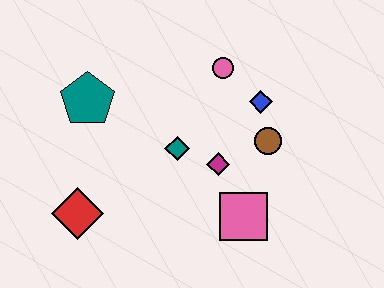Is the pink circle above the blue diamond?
Yes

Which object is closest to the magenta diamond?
The teal diamond is closest to the magenta diamond.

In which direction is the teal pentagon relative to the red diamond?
The teal pentagon is above the red diamond.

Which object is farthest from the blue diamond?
The red diamond is farthest from the blue diamond.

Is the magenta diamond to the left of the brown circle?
Yes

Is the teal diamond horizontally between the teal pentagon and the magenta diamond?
Yes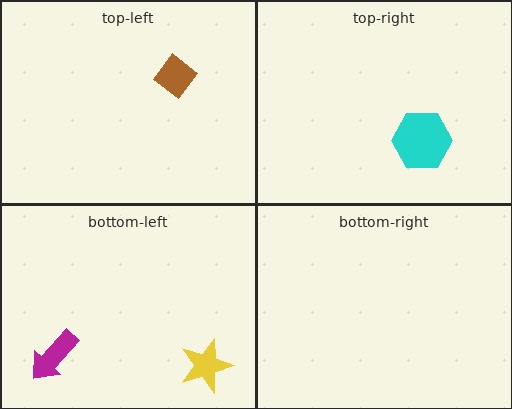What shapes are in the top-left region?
The brown diamond.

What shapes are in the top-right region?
The cyan hexagon.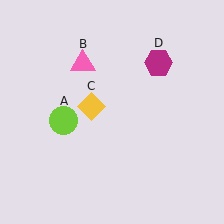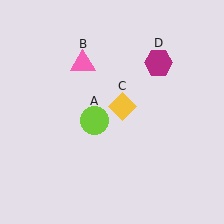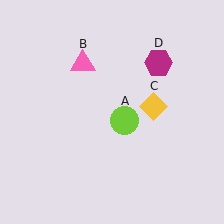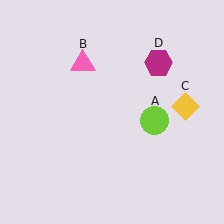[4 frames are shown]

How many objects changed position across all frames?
2 objects changed position: lime circle (object A), yellow diamond (object C).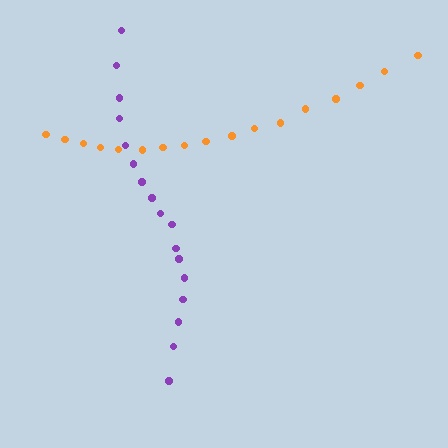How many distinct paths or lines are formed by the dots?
There are 2 distinct paths.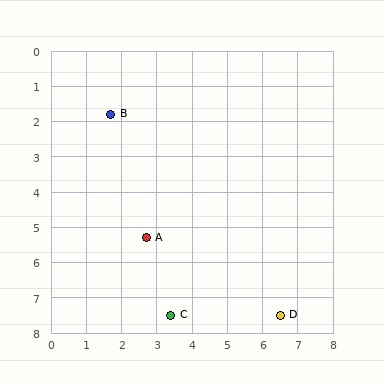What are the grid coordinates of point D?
Point D is at approximately (6.5, 7.5).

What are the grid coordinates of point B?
Point B is at approximately (1.7, 1.8).